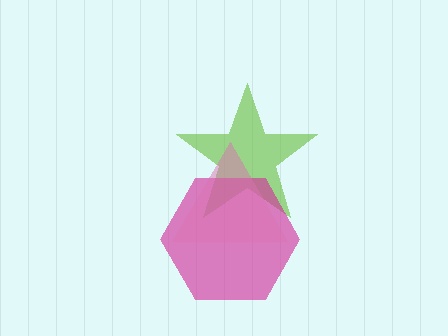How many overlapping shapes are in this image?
There are 3 overlapping shapes in the image.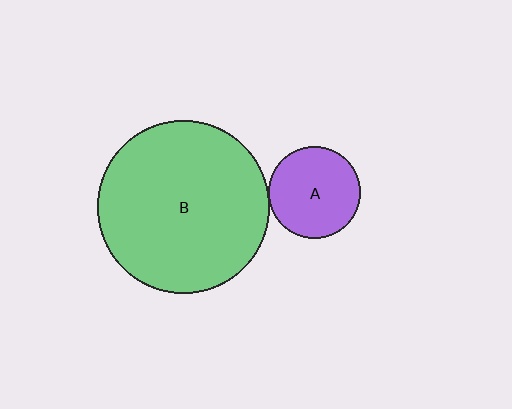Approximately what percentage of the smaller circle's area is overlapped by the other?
Approximately 5%.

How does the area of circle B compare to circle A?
Approximately 3.6 times.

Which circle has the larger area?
Circle B (green).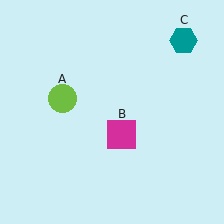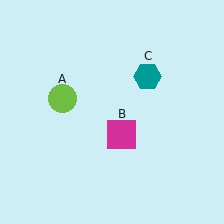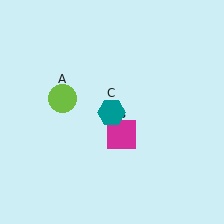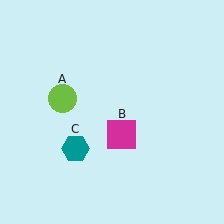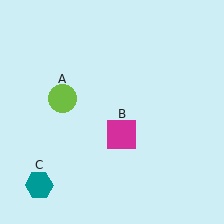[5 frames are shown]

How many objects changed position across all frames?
1 object changed position: teal hexagon (object C).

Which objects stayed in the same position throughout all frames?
Lime circle (object A) and magenta square (object B) remained stationary.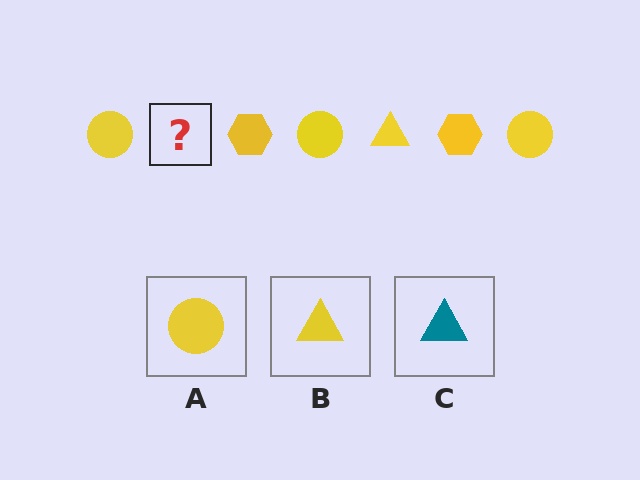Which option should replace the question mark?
Option B.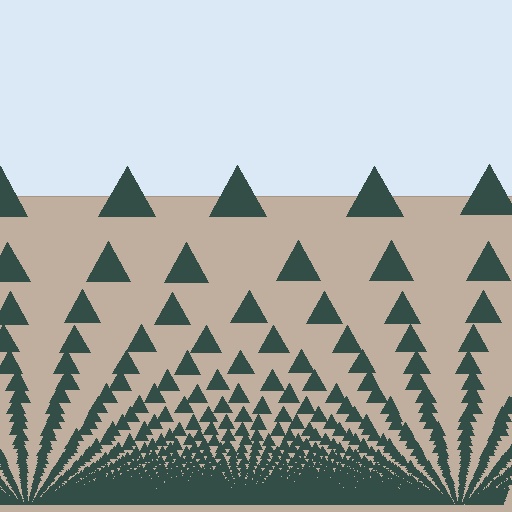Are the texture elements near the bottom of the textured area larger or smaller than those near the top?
Smaller. The gradient is inverted — elements near the bottom are smaller and denser.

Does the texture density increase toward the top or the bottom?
Density increases toward the bottom.